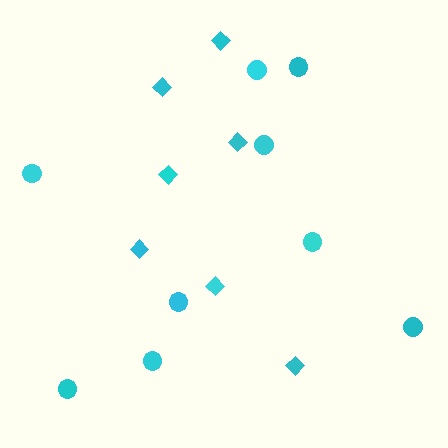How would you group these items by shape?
There are 2 groups: one group of diamonds (7) and one group of circles (9).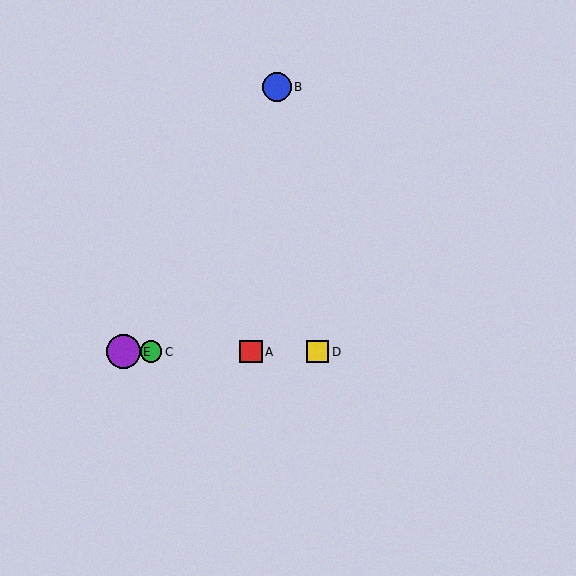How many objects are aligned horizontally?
4 objects (A, C, D, E) are aligned horizontally.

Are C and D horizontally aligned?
Yes, both are at y≈352.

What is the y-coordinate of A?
Object A is at y≈352.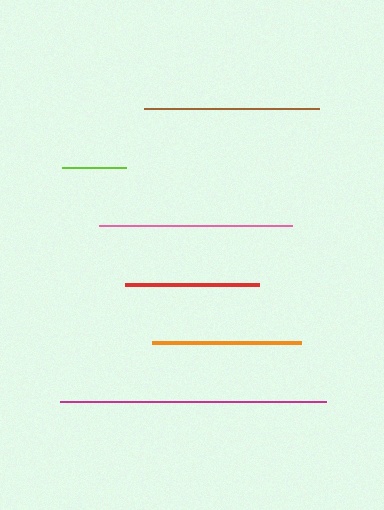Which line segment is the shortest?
The lime line is the shortest at approximately 64 pixels.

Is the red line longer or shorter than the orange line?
The orange line is longer than the red line.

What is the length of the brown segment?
The brown segment is approximately 175 pixels long.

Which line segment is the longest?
The magenta line is the longest at approximately 267 pixels.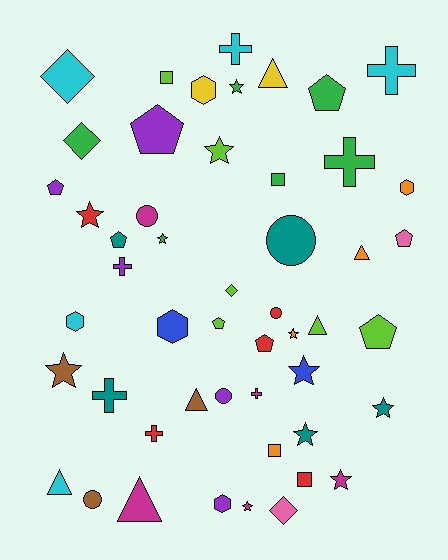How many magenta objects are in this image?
There are 5 magenta objects.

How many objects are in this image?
There are 50 objects.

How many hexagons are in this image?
There are 5 hexagons.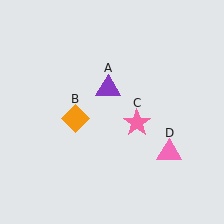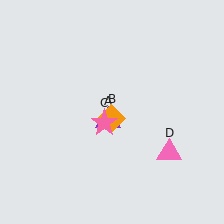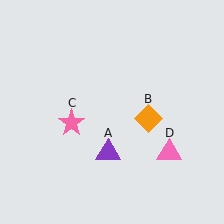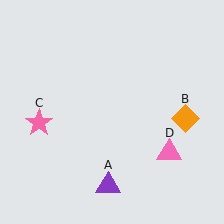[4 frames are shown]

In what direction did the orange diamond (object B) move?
The orange diamond (object B) moved right.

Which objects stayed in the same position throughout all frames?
Pink triangle (object D) remained stationary.